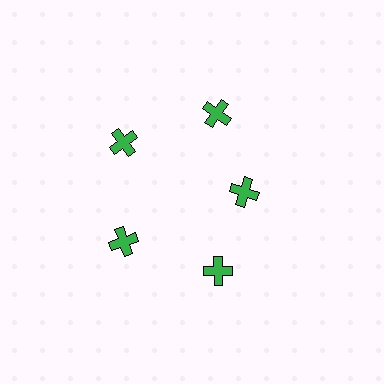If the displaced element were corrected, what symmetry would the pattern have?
It would have 5-fold rotational symmetry — the pattern would map onto itself every 72 degrees.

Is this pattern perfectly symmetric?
No. The 5 green crosses are arranged in a ring, but one element near the 3 o'clock position is pulled inward toward the center, breaking the 5-fold rotational symmetry.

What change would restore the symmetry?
The symmetry would be restored by moving it outward, back onto the ring so that all 5 crosses sit at equal angles and equal distance from the center.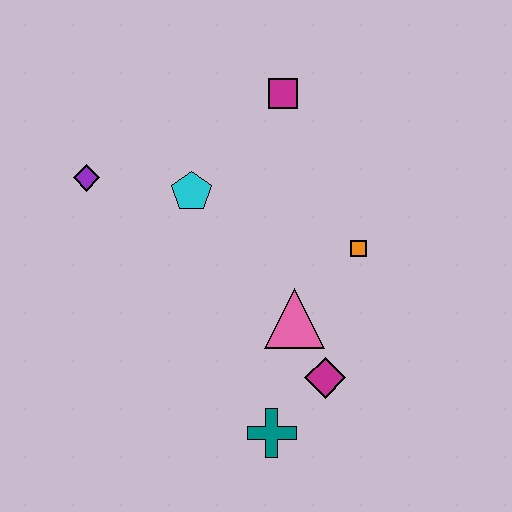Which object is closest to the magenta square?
The cyan pentagon is closest to the magenta square.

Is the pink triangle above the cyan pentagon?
No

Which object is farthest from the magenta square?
The teal cross is farthest from the magenta square.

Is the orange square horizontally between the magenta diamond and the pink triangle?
No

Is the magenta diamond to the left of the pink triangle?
No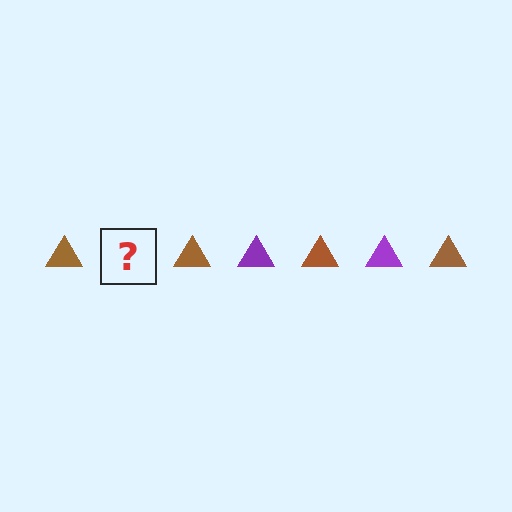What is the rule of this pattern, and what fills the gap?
The rule is that the pattern cycles through brown, purple triangles. The gap should be filled with a purple triangle.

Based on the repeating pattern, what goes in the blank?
The blank should be a purple triangle.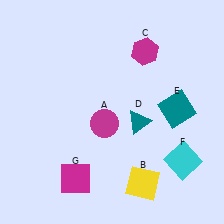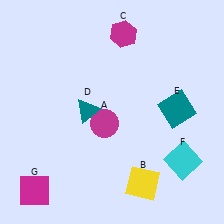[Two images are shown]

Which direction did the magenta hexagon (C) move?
The magenta hexagon (C) moved left.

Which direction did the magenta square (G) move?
The magenta square (G) moved left.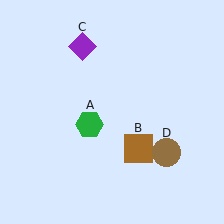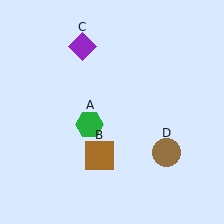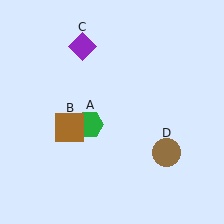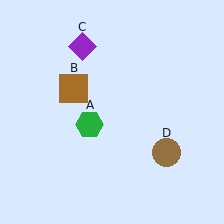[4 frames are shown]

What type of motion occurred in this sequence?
The brown square (object B) rotated clockwise around the center of the scene.